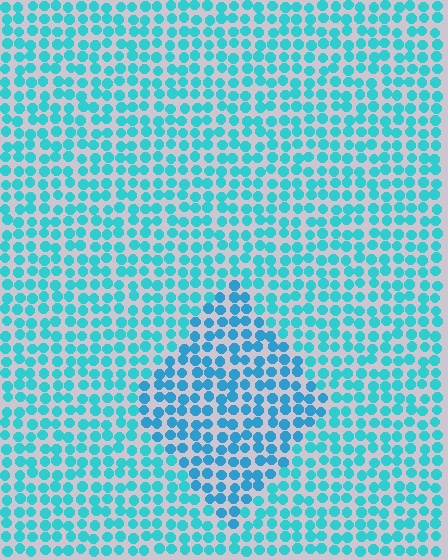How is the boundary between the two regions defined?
The boundary is defined purely by a slight shift in hue (about 19 degrees). Spacing, size, and orientation are identical on both sides.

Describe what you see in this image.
The image is filled with small cyan elements in a uniform arrangement. A diamond-shaped region is visible where the elements are tinted to a slightly different hue, forming a subtle color boundary.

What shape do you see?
I see a diamond.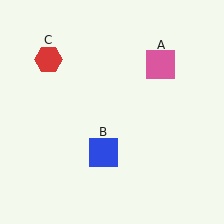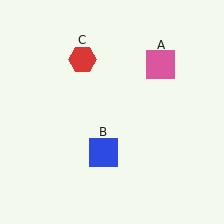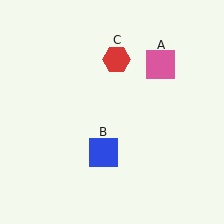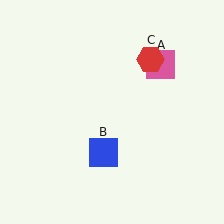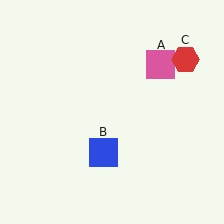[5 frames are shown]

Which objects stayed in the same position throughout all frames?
Pink square (object A) and blue square (object B) remained stationary.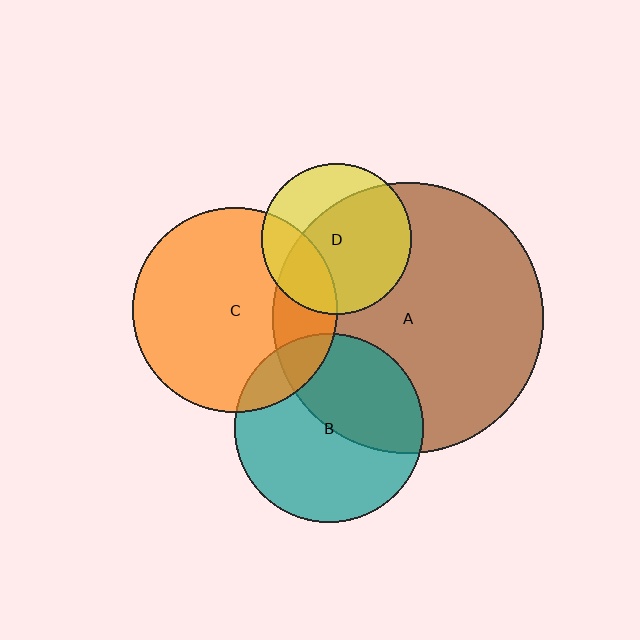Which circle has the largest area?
Circle A (brown).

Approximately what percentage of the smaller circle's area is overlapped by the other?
Approximately 70%.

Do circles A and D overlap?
Yes.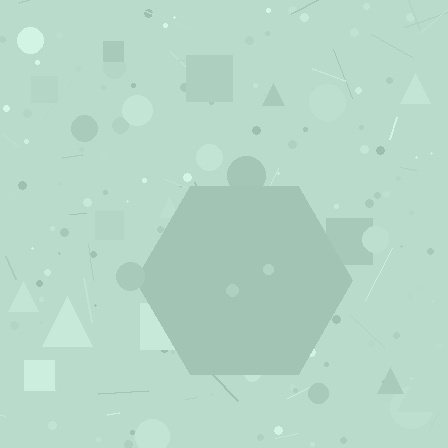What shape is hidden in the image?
A hexagon is hidden in the image.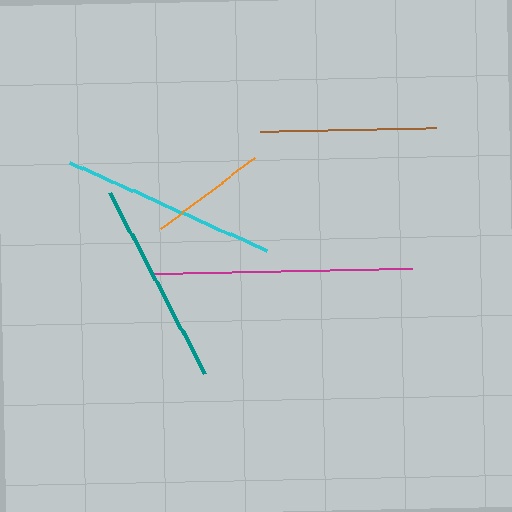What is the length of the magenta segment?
The magenta segment is approximately 261 pixels long.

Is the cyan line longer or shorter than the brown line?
The cyan line is longer than the brown line.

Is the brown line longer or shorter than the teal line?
The teal line is longer than the brown line.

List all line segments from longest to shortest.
From longest to shortest: magenta, cyan, teal, brown, orange.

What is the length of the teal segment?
The teal segment is approximately 205 pixels long.